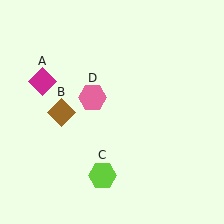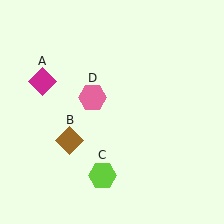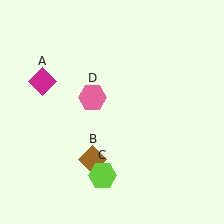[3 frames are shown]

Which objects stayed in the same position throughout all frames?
Magenta diamond (object A) and lime hexagon (object C) and pink hexagon (object D) remained stationary.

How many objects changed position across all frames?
1 object changed position: brown diamond (object B).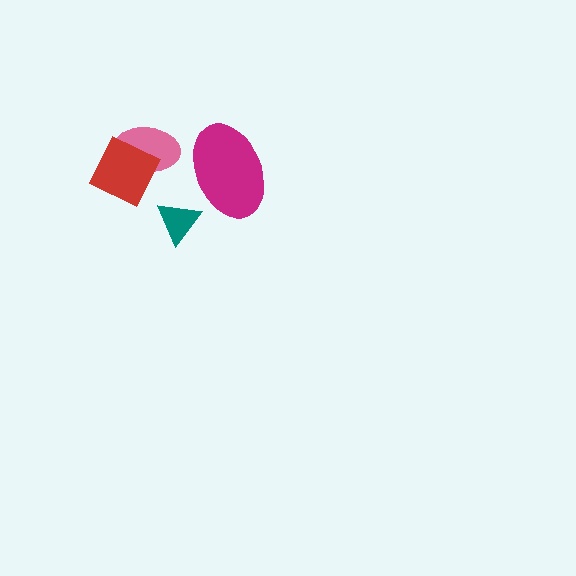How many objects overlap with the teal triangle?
0 objects overlap with the teal triangle.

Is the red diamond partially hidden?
No, no other shape covers it.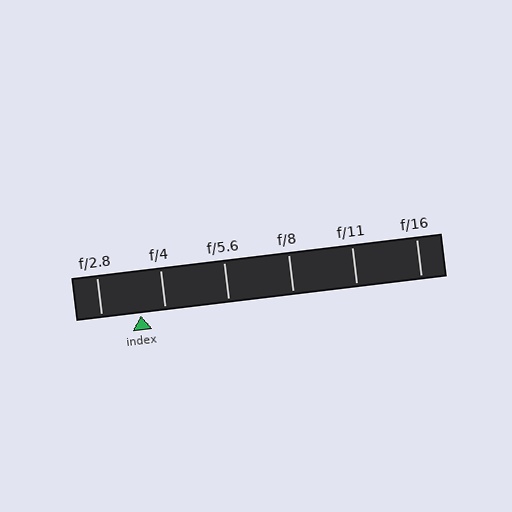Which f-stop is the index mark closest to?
The index mark is closest to f/4.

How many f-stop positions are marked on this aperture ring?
There are 6 f-stop positions marked.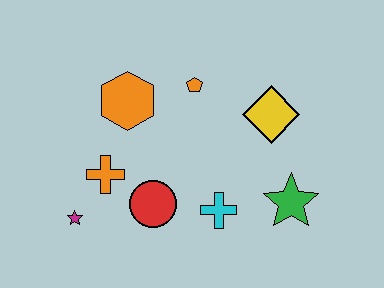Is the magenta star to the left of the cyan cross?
Yes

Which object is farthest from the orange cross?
The green star is farthest from the orange cross.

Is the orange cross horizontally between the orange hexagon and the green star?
No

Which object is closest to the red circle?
The orange cross is closest to the red circle.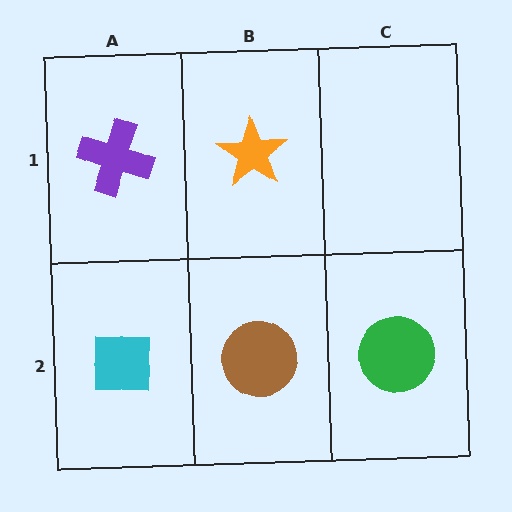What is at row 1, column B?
An orange star.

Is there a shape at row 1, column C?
No, that cell is empty.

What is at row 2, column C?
A green circle.